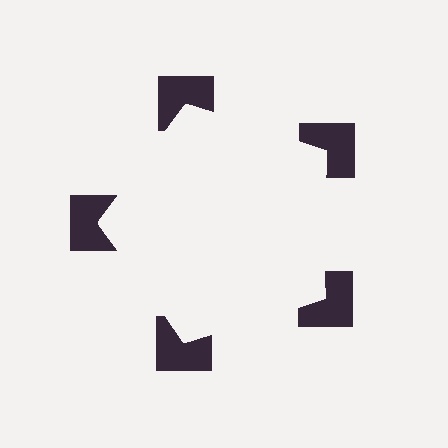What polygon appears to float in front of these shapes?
An illusory pentagon — its edges are inferred from the aligned wedge cuts in the notched squares, not physically drawn.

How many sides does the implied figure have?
5 sides.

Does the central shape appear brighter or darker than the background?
It typically appears slightly brighter than the background, even though no actual brightness change is drawn.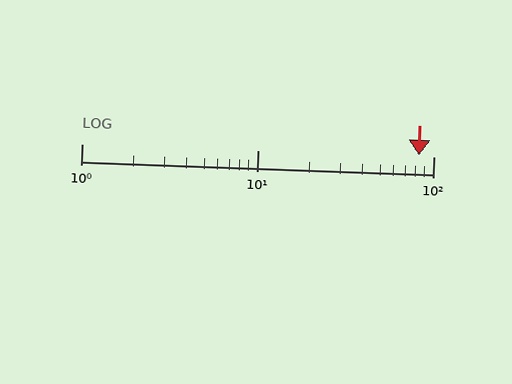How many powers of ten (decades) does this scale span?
The scale spans 2 decades, from 1 to 100.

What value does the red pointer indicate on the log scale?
The pointer indicates approximately 83.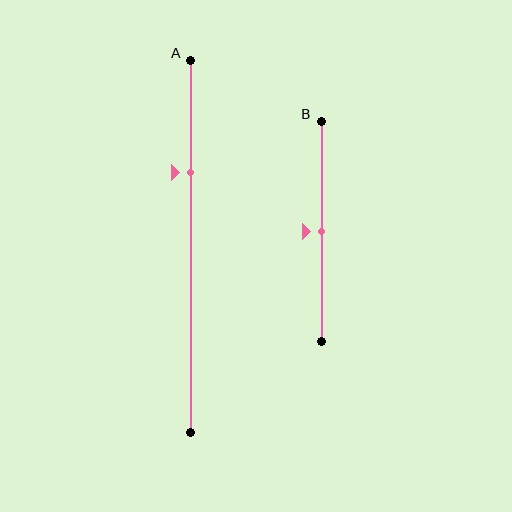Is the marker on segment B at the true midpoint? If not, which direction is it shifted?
Yes, the marker on segment B is at the true midpoint.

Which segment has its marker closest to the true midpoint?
Segment B has its marker closest to the true midpoint.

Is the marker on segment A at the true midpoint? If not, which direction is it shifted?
No, the marker on segment A is shifted upward by about 20% of the segment length.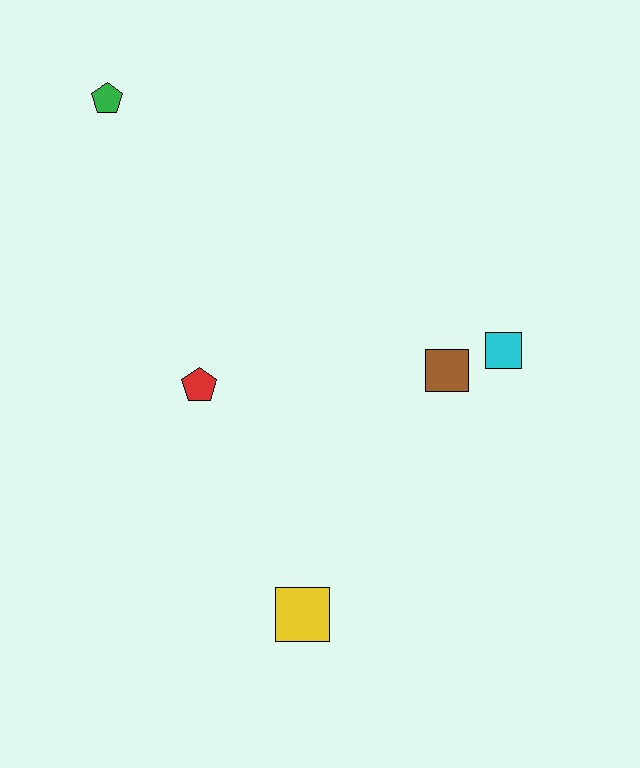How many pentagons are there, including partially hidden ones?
There are 2 pentagons.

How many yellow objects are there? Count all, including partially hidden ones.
There is 1 yellow object.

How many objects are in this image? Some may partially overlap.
There are 5 objects.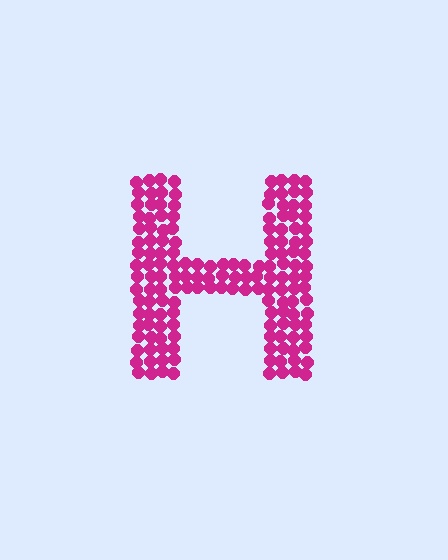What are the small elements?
The small elements are circles.